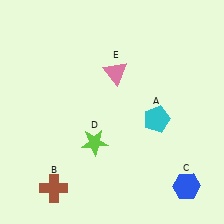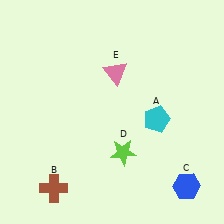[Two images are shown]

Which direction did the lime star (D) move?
The lime star (D) moved right.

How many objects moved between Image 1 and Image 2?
1 object moved between the two images.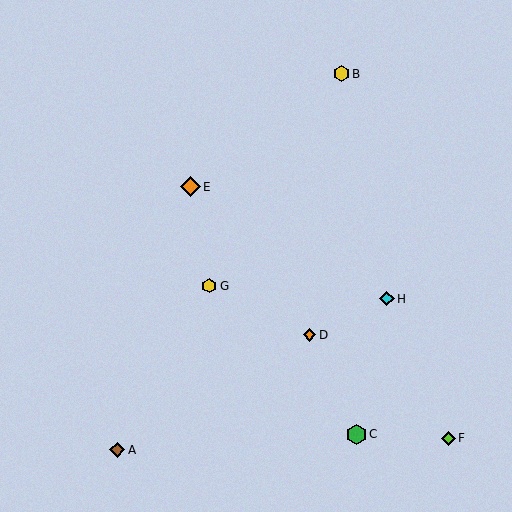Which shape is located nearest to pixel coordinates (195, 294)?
The yellow hexagon (labeled G) at (209, 286) is nearest to that location.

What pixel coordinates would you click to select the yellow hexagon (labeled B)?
Click at (341, 74) to select the yellow hexagon B.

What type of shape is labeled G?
Shape G is a yellow hexagon.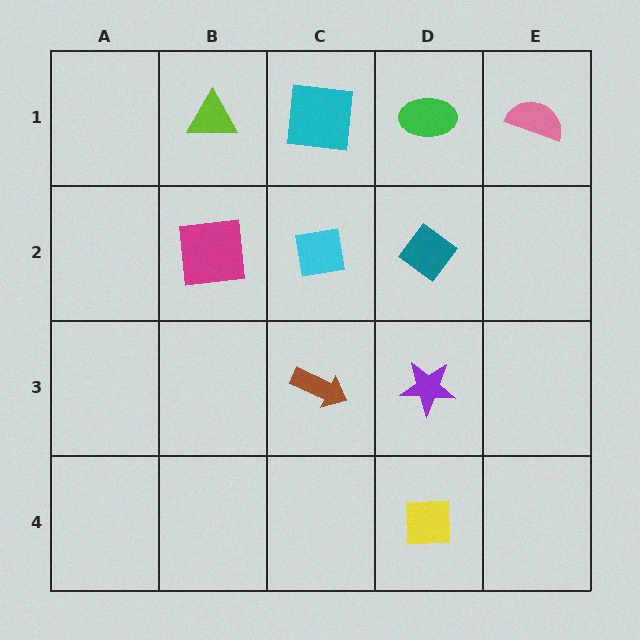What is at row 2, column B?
A magenta square.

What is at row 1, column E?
A pink semicircle.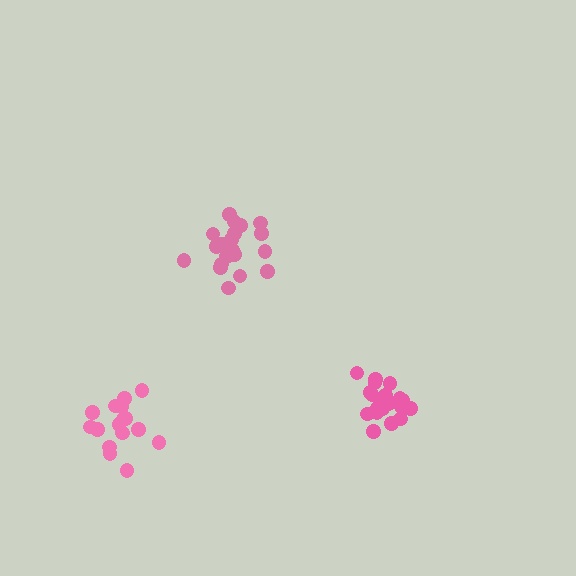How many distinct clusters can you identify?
There are 3 distinct clusters.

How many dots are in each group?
Group 1: 16 dots, Group 2: 20 dots, Group 3: 20 dots (56 total).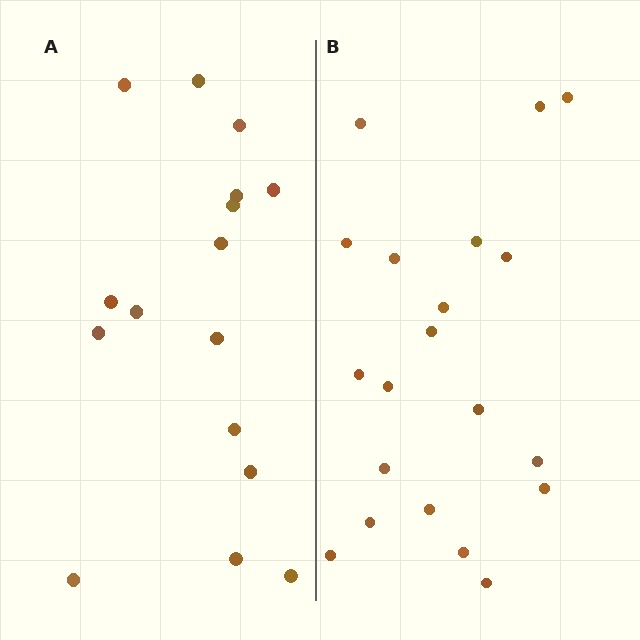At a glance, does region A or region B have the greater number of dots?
Region B (the right region) has more dots.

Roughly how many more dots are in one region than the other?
Region B has about 4 more dots than region A.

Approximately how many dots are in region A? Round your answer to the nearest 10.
About 20 dots. (The exact count is 16, which rounds to 20.)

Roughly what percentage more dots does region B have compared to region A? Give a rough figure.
About 25% more.